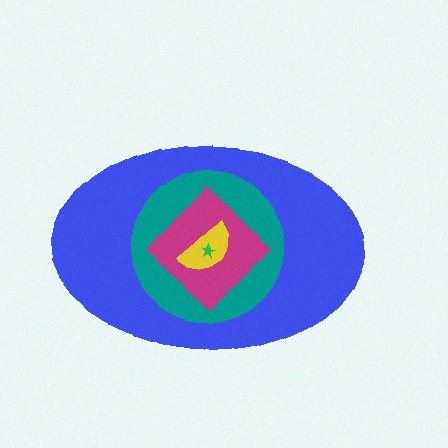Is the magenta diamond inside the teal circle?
Yes.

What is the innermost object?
The green star.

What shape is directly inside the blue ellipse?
The teal circle.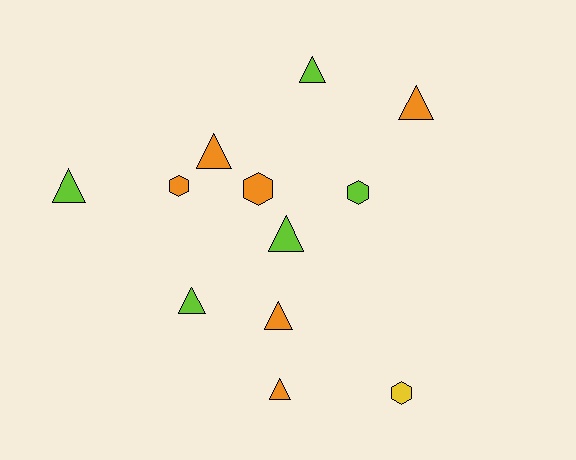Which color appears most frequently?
Orange, with 6 objects.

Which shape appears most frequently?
Triangle, with 8 objects.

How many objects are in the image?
There are 12 objects.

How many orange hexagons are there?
There are 2 orange hexagons.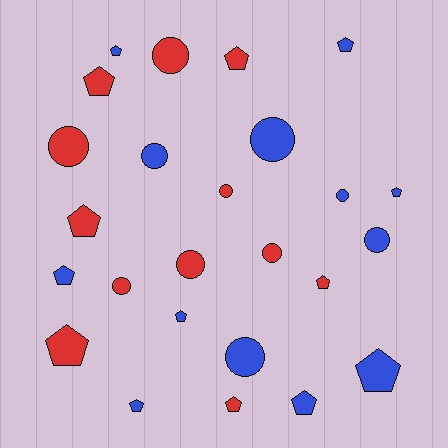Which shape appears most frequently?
Pentagon, with 14 objects.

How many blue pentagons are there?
There are 8 blue pentagons.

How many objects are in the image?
There are 25 objects.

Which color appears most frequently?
Blue, with 13 objects.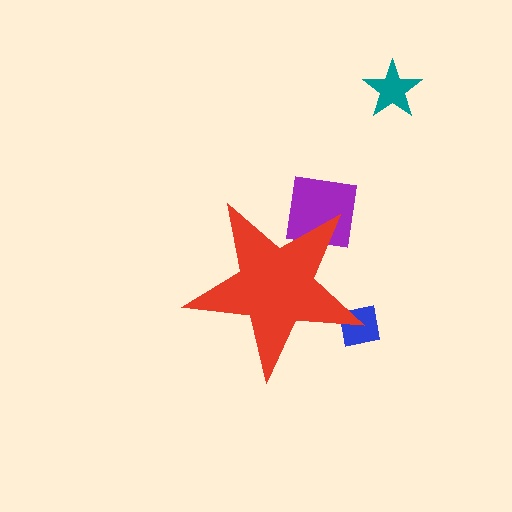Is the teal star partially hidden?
No, the teal star is fully visible.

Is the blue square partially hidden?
Yes, the blue square is partially hidden behind the red star.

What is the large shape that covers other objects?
A red star.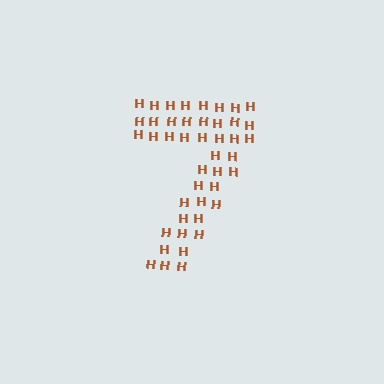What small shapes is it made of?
It is made of small letter H's.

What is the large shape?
The large shape is the digit 7.